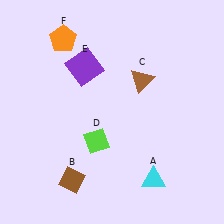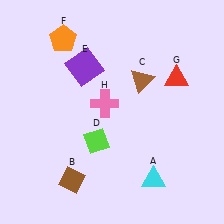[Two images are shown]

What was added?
A red triangle (G), a pink cross (H) were added in Image 2.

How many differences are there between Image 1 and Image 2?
There are 2 differences between the two images.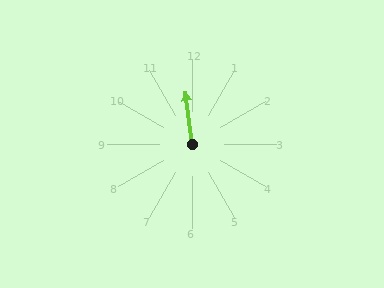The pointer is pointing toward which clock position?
Roughly 12 o'clock.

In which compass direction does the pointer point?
North.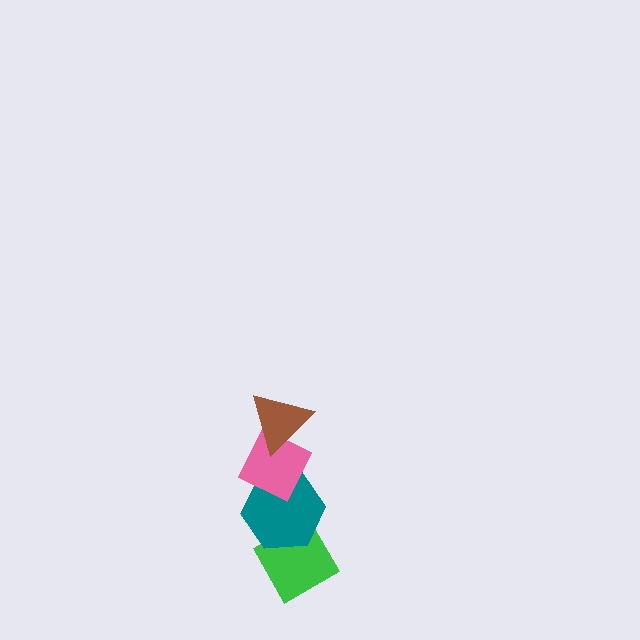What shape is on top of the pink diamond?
The brown triangle is on top of the pink diamond.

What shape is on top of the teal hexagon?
The pink diamond is on top of the teal hexagon.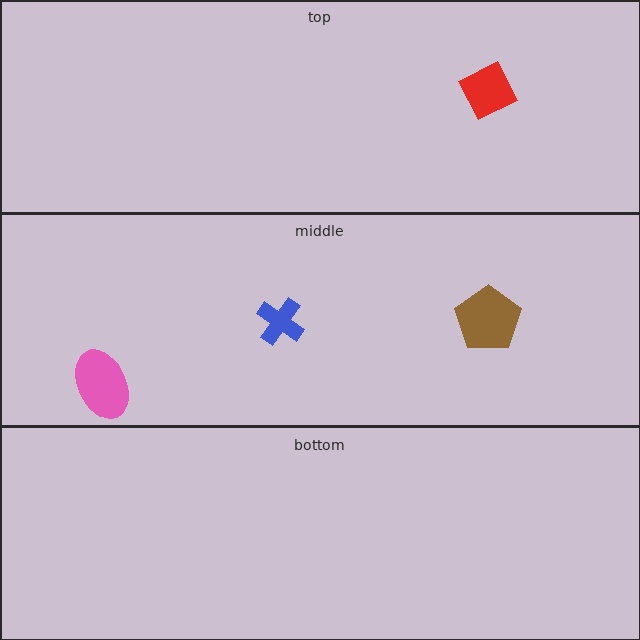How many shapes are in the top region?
1.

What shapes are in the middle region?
The pink ellipse, the brown pentagon, the blue cross.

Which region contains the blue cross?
The middle region.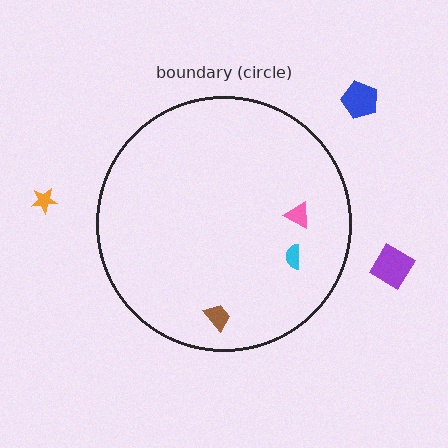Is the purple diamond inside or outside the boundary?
Outside.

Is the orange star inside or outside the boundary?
Outside.